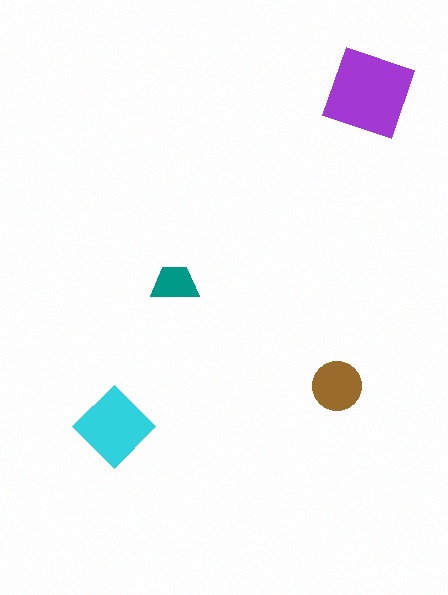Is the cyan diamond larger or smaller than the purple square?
Smaller.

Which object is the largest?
The purple square.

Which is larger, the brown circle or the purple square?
The purple square.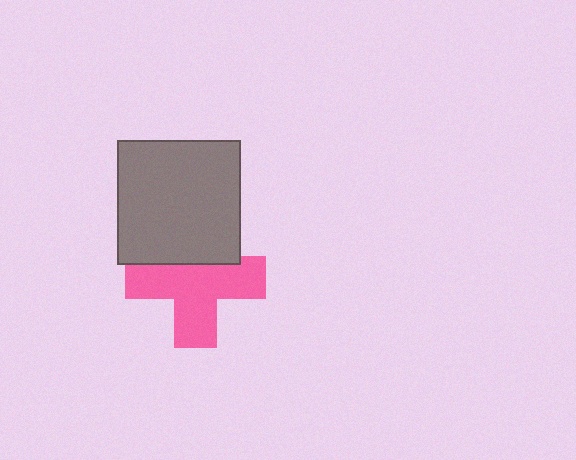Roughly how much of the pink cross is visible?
Most of it is visible (roughly 68%).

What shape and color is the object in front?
The object in front is a gray square.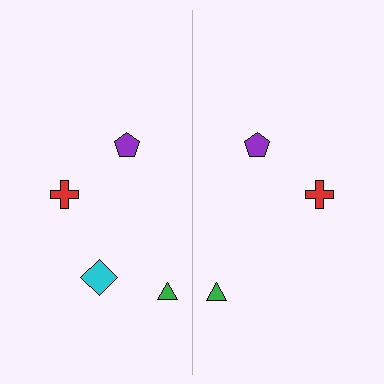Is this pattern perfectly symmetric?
No, the pattern is not perfectly symmetric. A cyan diamond is missing from the right side.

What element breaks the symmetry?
A cyan diamond is missing from the right side.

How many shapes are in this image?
There are 7 shapes in this image.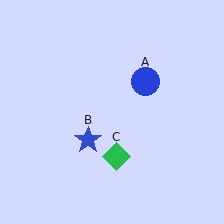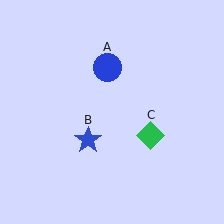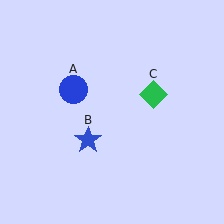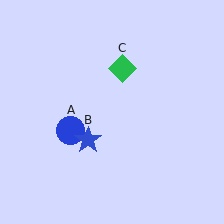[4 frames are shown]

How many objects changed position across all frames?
2 objects changed position: blue circle (object A), green diamond (object C).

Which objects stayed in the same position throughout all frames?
Blue star (object B) remained stationary.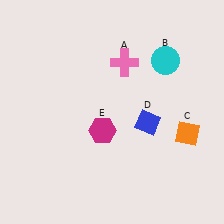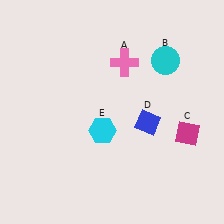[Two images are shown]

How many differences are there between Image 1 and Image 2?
There are 2 differences between the two images.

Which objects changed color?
C changed from orange to magenta. E changed from magenta to cyan.